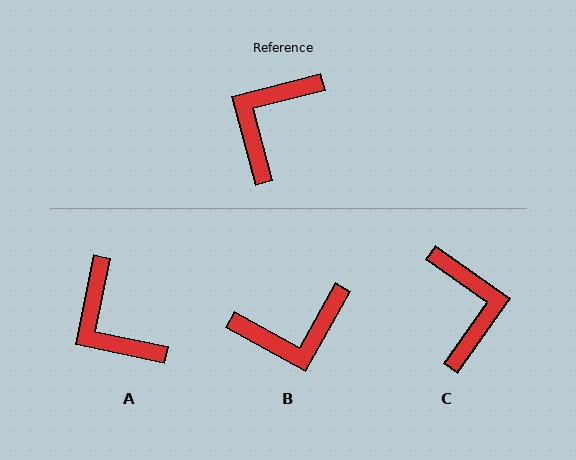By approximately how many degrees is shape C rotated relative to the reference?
Approximately 140 degrees clockwise.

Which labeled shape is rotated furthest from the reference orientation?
C, about 140 degrees away.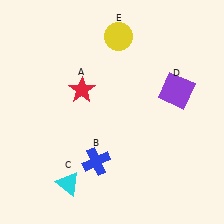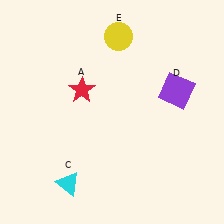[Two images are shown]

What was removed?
The blue cross (B) was removed in Image 2.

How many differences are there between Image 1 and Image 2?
There is 1 difference between the two images.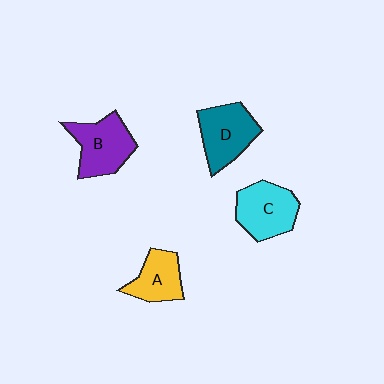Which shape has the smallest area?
Shape A (yellow).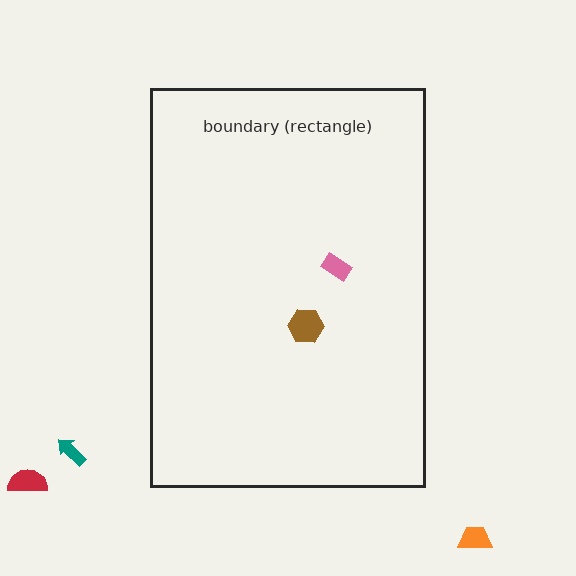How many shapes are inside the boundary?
2 inside, 3 outside.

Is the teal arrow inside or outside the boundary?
Outside.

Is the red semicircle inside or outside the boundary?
Outside.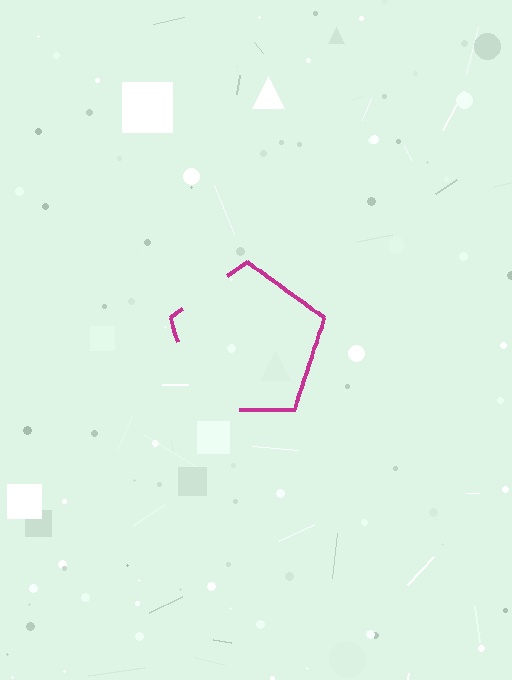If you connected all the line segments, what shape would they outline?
They would outline a pentagon.